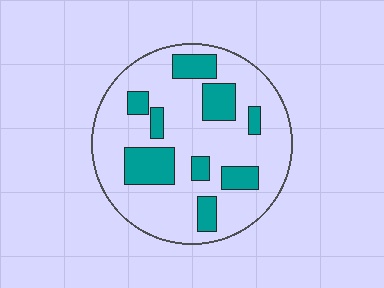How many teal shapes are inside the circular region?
9.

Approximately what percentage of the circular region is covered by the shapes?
Approximately 25%.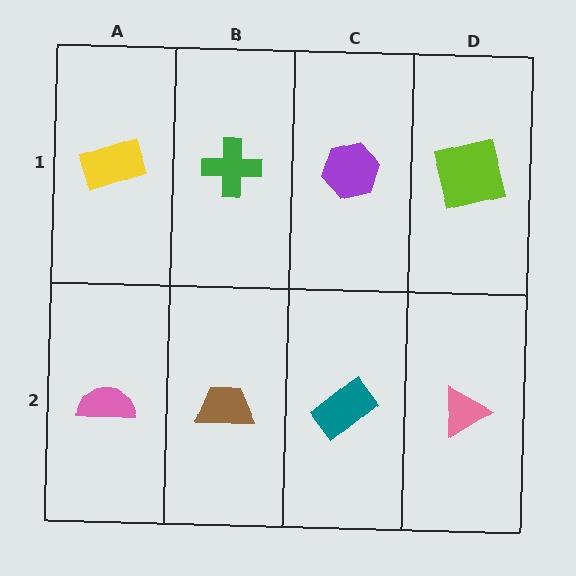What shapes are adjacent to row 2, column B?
A green cross (row 1, column B), a pink semicircle (row 2, column A), a teal rectangle (row 2, column C).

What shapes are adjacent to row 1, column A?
A pink semicircle (row 2, column A), a green cross (row 1, column B).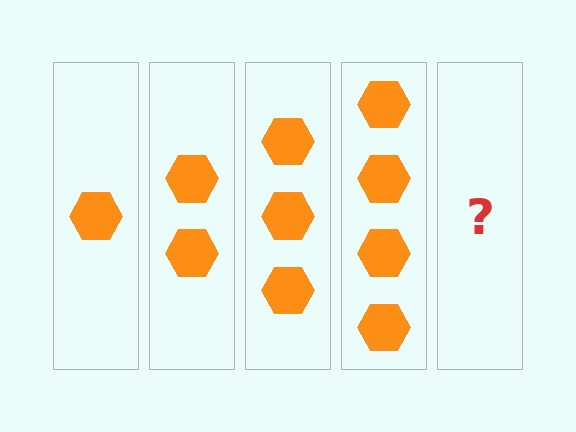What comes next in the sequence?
The next element should be 5 hexagons.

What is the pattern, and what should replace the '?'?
The pattern is that each step adds one more hexagon. The '?' should be 5 hexagons.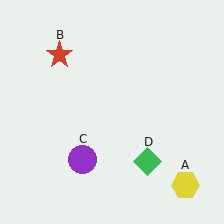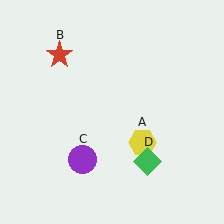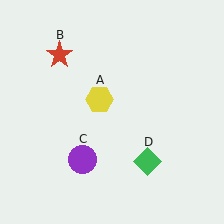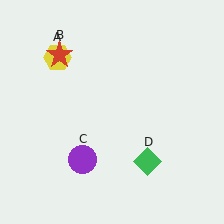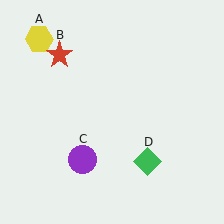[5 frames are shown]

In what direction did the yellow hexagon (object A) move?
The yellow hexagon (object A) moved up and to the left.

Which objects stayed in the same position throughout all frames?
Red star (object B) and purple circle (object C) and green diamond (object D) remained stationary.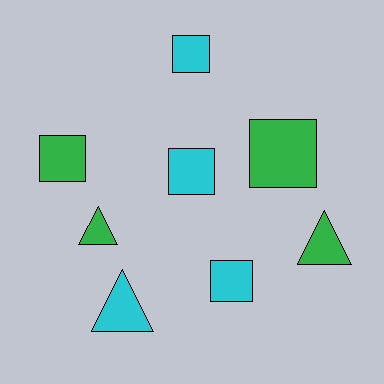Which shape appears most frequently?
Square, with 5 objects.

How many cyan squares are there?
There are 3 cyan squares.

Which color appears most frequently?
Cyan, with 4 objects.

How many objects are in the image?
There are 8 objects.